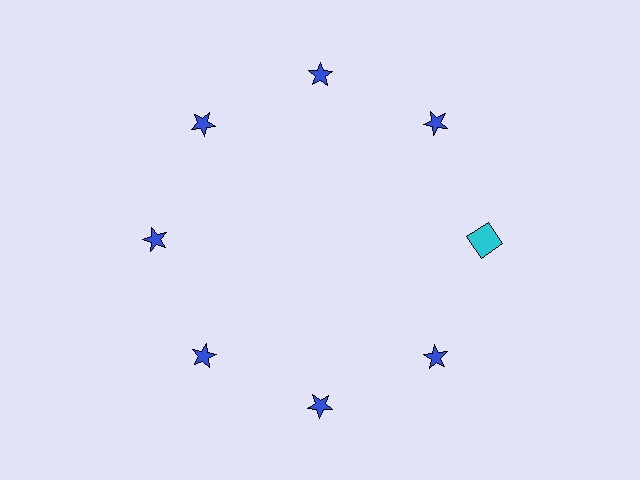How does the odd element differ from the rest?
It differs in both color (cyan instead of blue) and shape (square instead of star).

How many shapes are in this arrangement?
There are 8 shapes arranged in a ring pattern.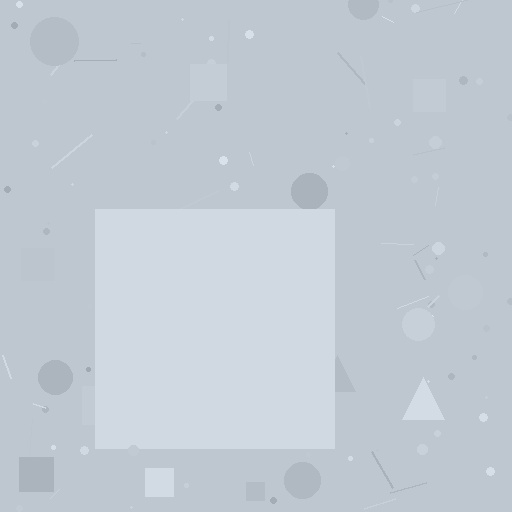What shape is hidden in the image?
A square is hidden in the image.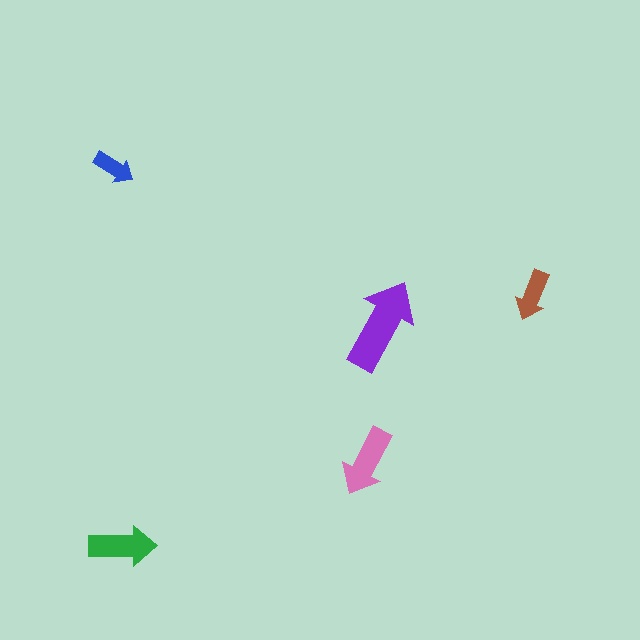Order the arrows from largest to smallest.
the purple one, the pink one, the green one, the brown one, the blue one.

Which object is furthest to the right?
The brown arrow is rightmost.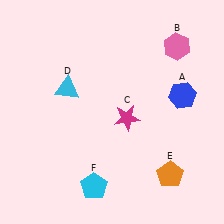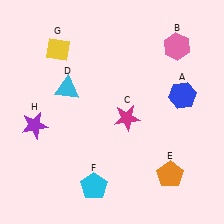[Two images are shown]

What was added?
A yellow diamond (G), a purple star (H) were added in Image 2.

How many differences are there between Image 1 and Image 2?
There are 2 differences between the two images.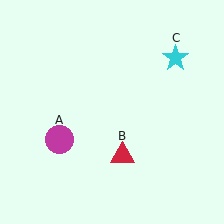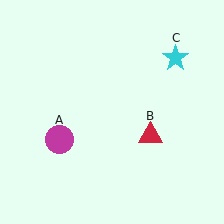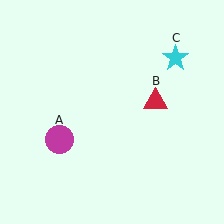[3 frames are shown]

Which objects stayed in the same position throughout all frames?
Magenta circle (object A) and cyan star (object C) remained stationary.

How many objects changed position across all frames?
1 object changed position: red triangle (object B).